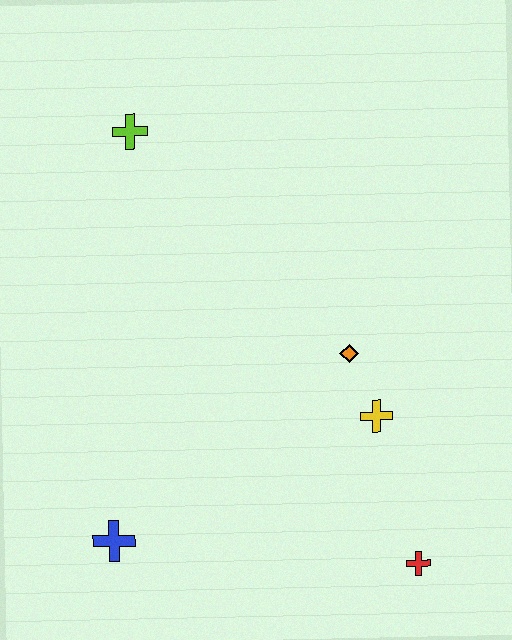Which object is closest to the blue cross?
The yellow cross is closest to the blue cross.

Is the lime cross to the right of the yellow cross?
No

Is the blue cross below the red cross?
No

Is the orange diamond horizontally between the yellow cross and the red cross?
No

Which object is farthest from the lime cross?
The red cross is farthest from the lime cross.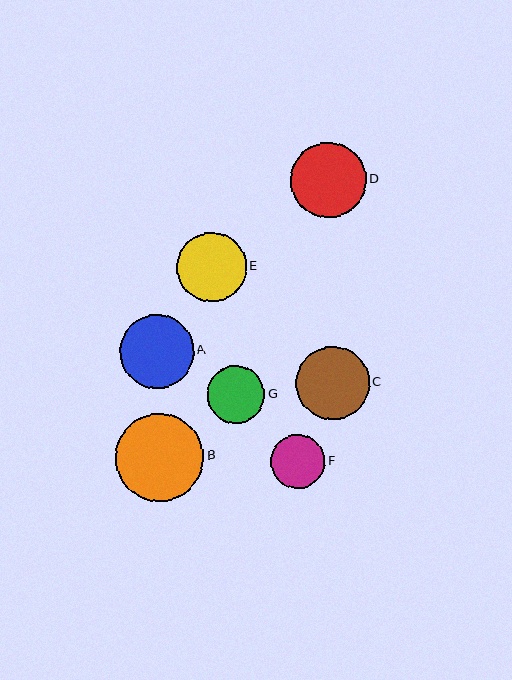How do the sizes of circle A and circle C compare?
Circle A and circle C are approximately the same size.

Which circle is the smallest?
Circle F is the smallest with a size of approximately 54 pixels.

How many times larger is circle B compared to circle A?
Circle B is approximately 1.2 times the size of circle A.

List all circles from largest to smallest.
From largest to smallest: B, D, A, C, E, G, F.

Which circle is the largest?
Circle B is the largest with a size of approximately 88 pixels.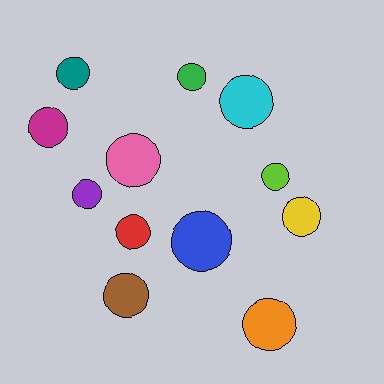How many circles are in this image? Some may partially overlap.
There are 12 circles.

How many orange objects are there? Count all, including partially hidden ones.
There is 1 orange object.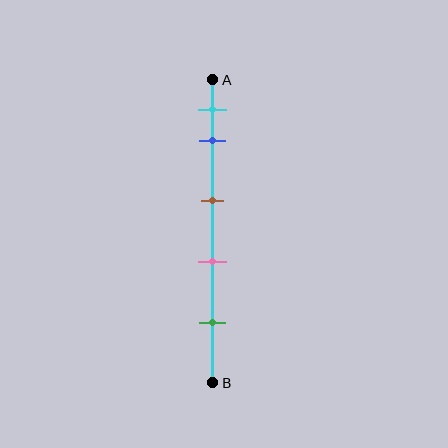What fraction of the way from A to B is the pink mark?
The pink mark is approximately 60% (0.6) of the way from A to B.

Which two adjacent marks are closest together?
The cyan and blue marks are the closest adjacent pair.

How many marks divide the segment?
There are 5 marks dividing the segment.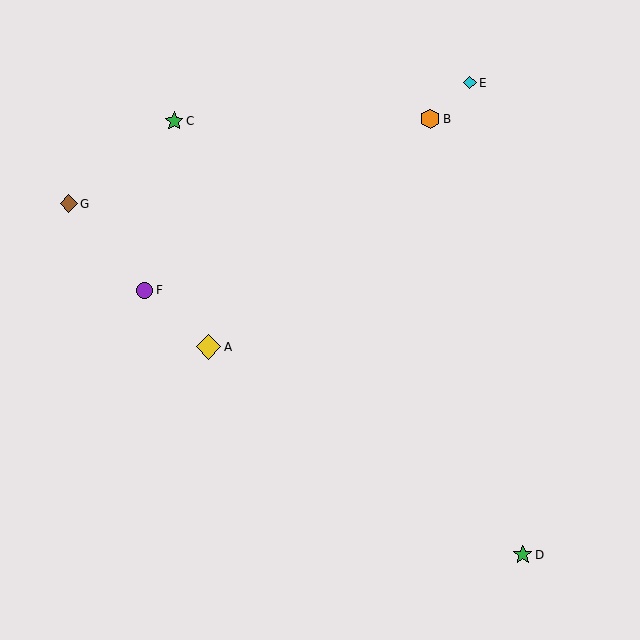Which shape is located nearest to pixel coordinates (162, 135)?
The green star (labeled C) at (174, 121) is nearest to that location.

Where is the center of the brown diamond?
The center of the brown diamond is at (69, 204).